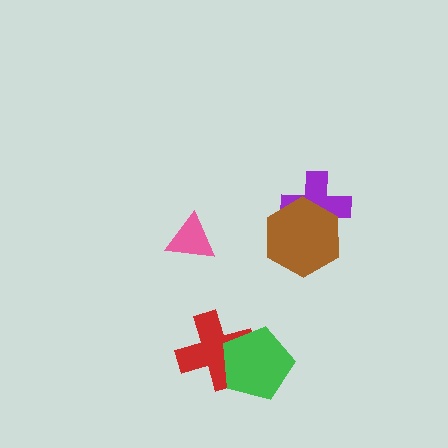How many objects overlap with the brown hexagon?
1 object overlaps with the brown hexagon.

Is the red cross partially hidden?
Yes, it is partially covered by another shape.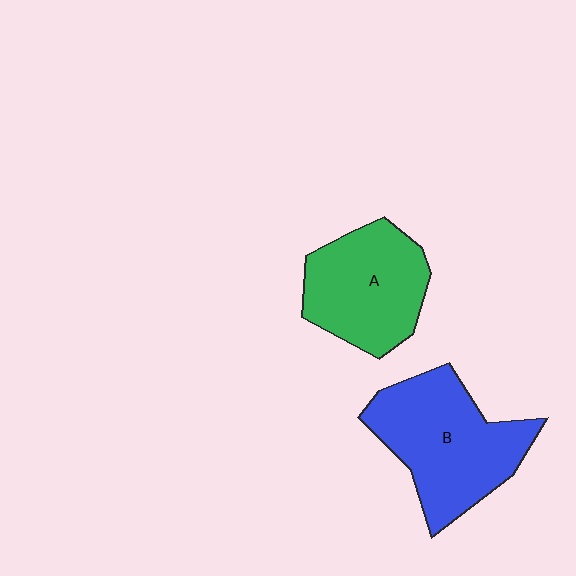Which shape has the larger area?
Shape B (blue).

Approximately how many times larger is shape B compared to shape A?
Approximately 1.2 times.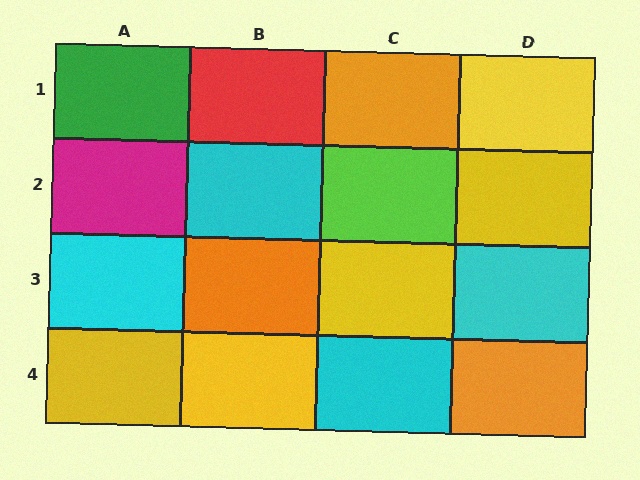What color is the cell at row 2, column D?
Yellow.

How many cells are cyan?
4 cells are cyan.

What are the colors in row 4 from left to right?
Yellow, yellow, cyan, orange.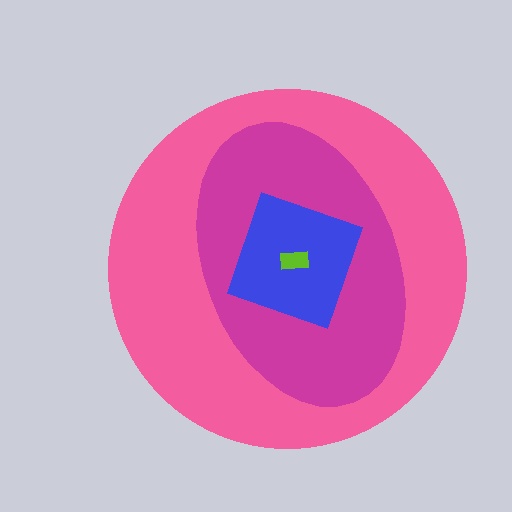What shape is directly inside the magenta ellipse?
The blue square.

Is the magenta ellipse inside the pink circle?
Yes.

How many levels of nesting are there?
4.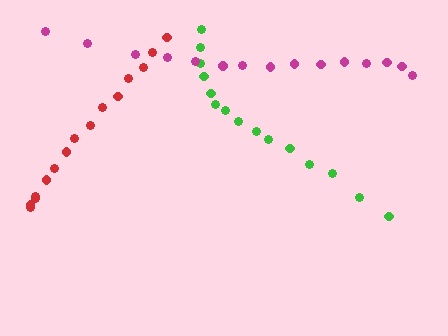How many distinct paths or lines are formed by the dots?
There are 3 distinct paths.